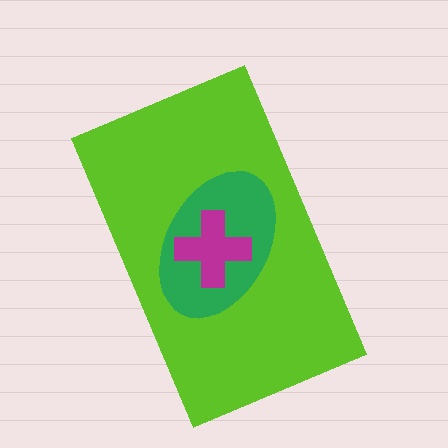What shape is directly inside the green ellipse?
The magenta cross.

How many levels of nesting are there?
3.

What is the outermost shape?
The lime rectangle.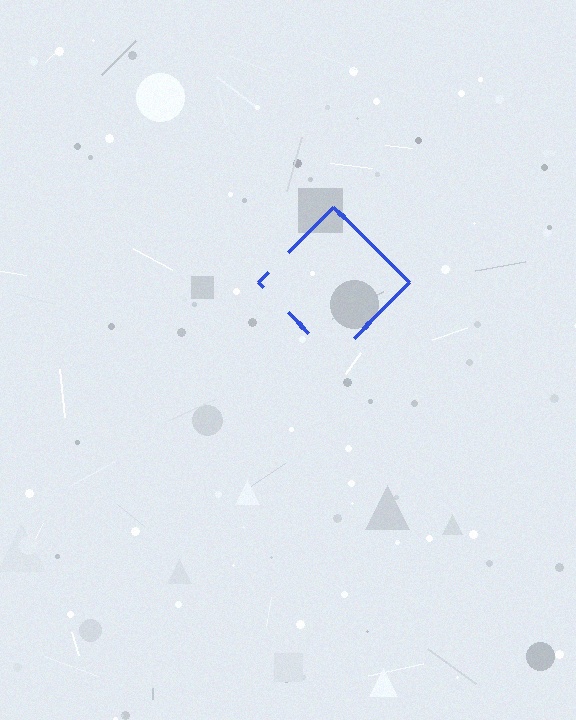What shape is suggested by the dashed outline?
The dashed outline suggests a diamond.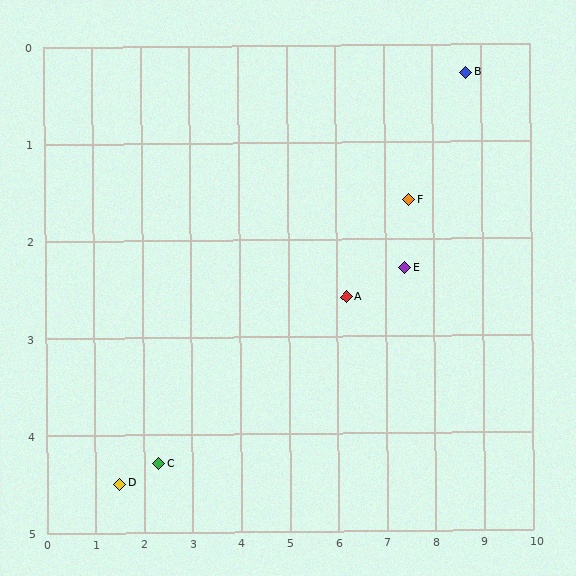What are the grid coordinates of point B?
Point B is at approximately (8.7, 0.3).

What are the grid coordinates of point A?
Point A is at approximately (6.2, 2.6).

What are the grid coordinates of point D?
Point D is at approximately (1.5, 4.5).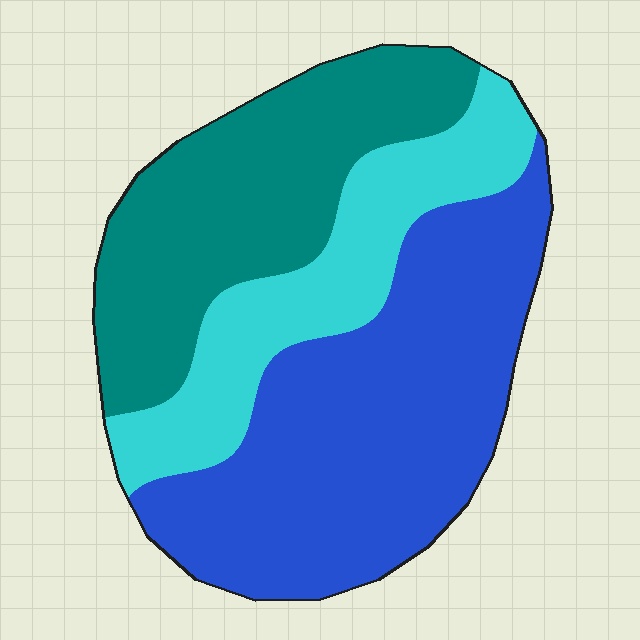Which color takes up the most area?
Blue, at roughly 45%.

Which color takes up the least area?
Cyan, at roughly 25%.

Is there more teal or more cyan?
Teal.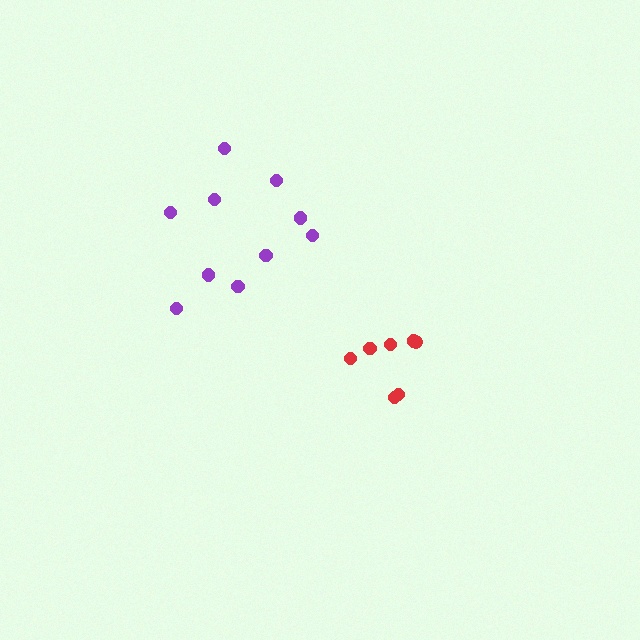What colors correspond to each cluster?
The clusters are colored: purple, red.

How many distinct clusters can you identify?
There are 2 distinct clusters.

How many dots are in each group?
Group 1: 10 dots, Group 2: 7 dots (17 total).